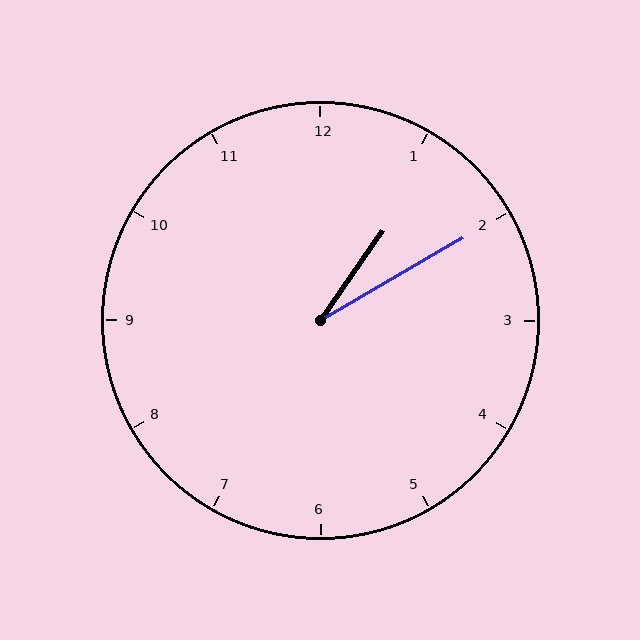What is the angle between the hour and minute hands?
Approximately 25 degrees.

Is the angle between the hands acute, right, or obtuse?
It is acute.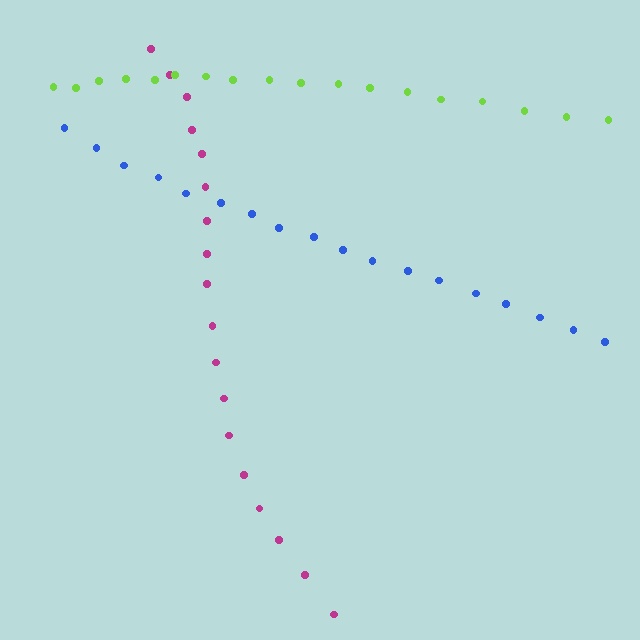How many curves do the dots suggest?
There are 3 distinct paths.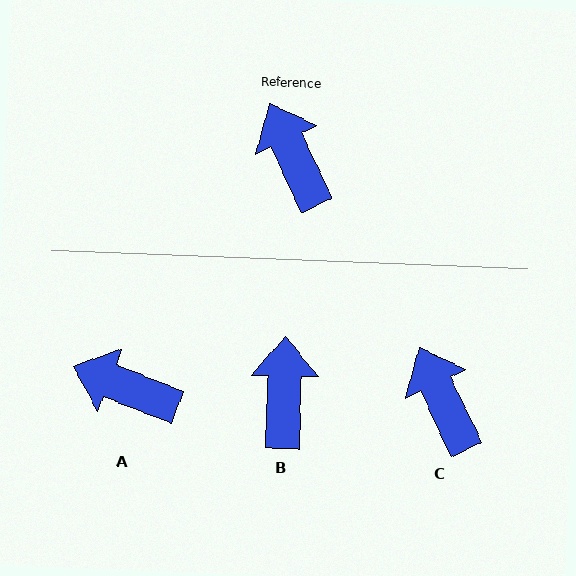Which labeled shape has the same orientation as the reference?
C.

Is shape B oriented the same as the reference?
No, it is off by about 27 degrees.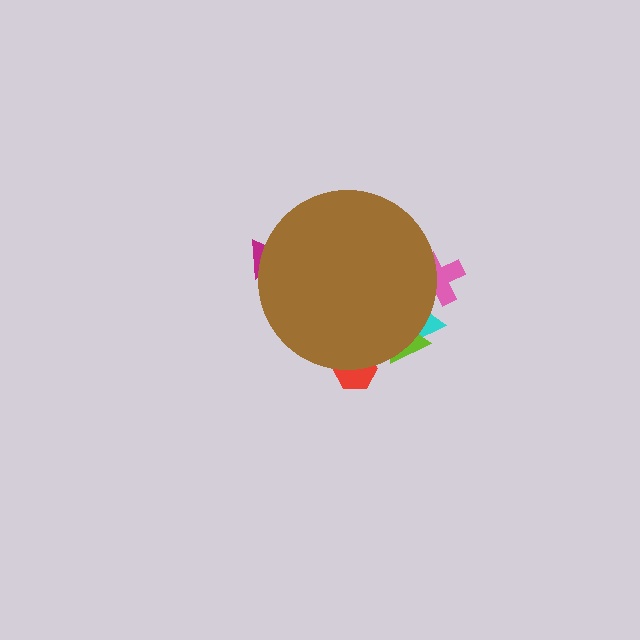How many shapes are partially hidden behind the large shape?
5 shapes are partially hidden.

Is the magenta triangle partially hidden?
Yes, the magenta triangle is partially hidden behind the brown circle.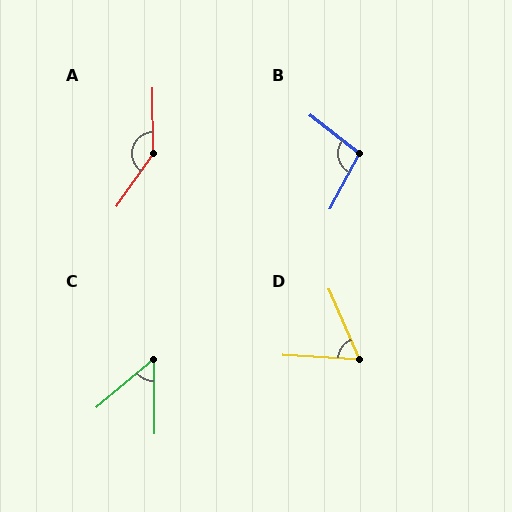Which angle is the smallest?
C, at approximately 51 degrees.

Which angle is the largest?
A, at approximately 144 degrees.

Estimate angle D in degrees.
Approximately 63 degrees.